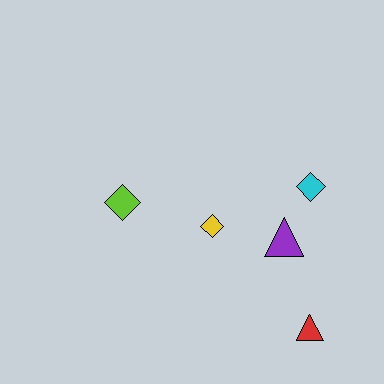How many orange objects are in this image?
There are no orange objects.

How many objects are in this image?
There are 5 objects.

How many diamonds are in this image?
There are 3 diamonds.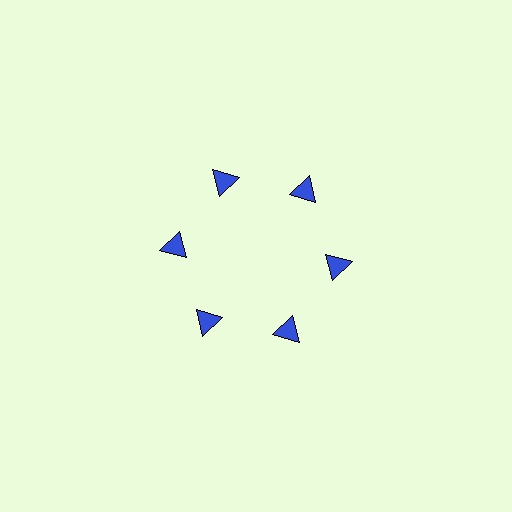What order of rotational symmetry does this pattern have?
This pattern has 6-fold rotational symmetry.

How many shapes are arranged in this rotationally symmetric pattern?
There are 6 shapes, arranged in 6 groups of 1.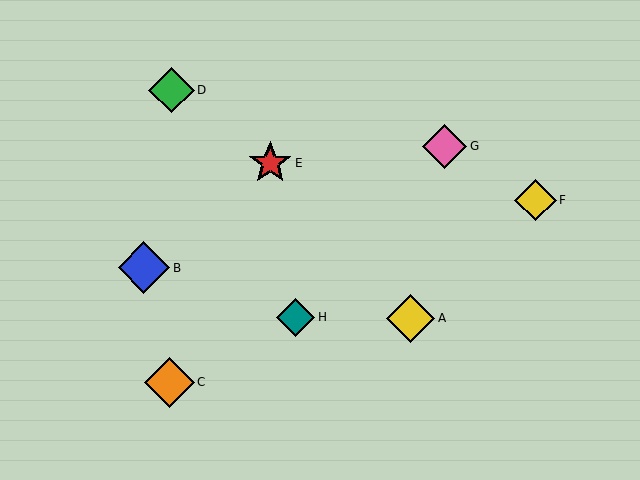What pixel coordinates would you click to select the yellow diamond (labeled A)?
Click at (411, 318) to select the yellow diamond A.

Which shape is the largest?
The blue diamond (labeled B) is the largest.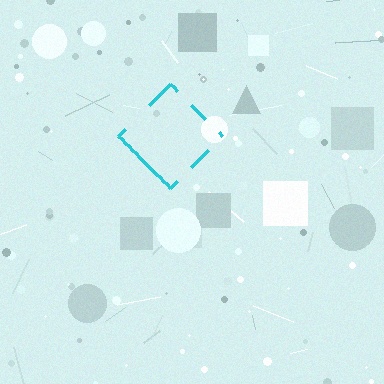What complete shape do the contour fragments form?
The contour fragments form a diamond.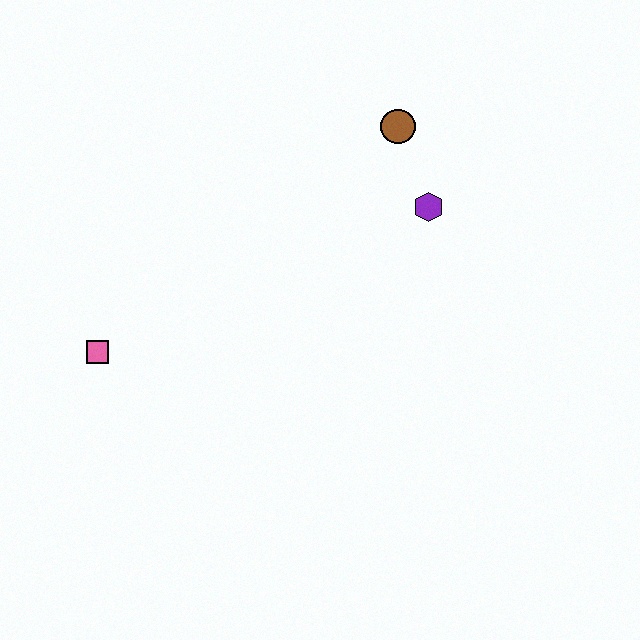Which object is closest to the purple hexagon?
The brown circle is closest to the purple hexagon.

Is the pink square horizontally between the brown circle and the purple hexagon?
No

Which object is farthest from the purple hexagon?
The pink square is farthest from the purple hexagon.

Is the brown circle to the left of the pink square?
No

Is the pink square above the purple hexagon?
No